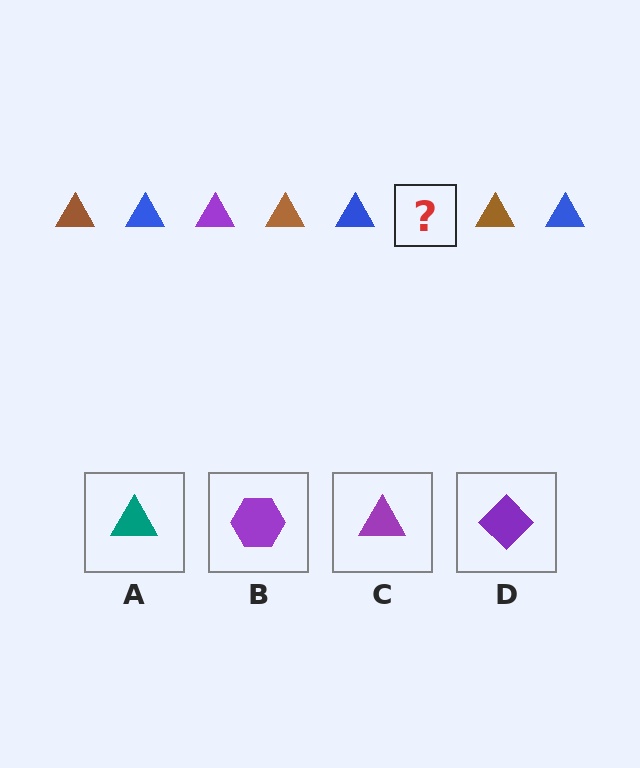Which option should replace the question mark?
Option C.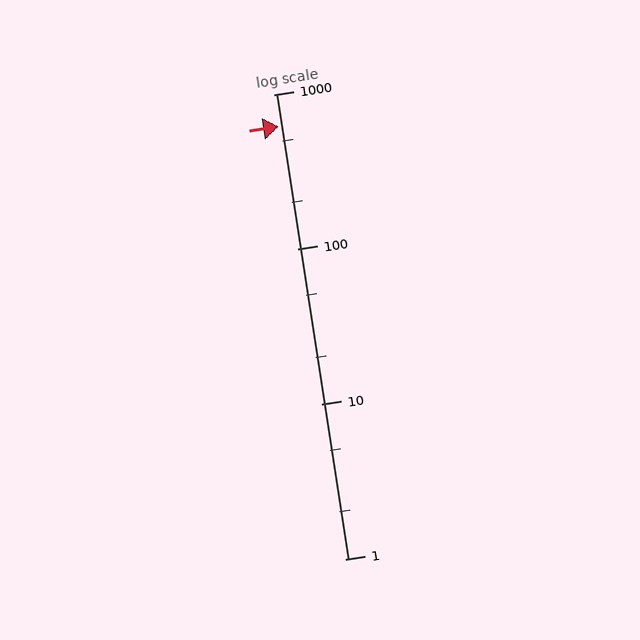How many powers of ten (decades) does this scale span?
The scale spans 3 decades, from 1 to 1000.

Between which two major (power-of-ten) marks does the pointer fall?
The pointer is between 100 and 1000.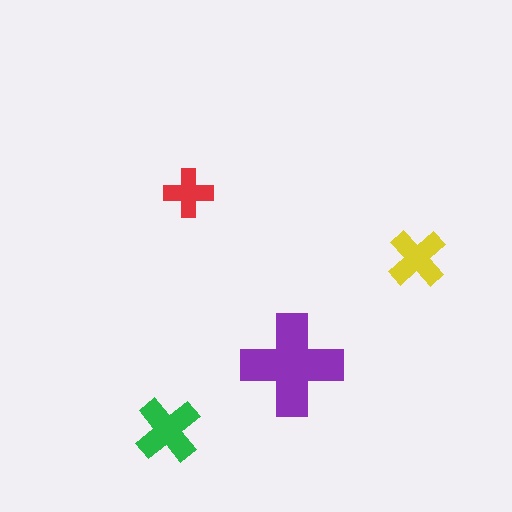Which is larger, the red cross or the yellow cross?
The yellow one.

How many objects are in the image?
There are 4 objects in the image.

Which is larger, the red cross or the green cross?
The green one.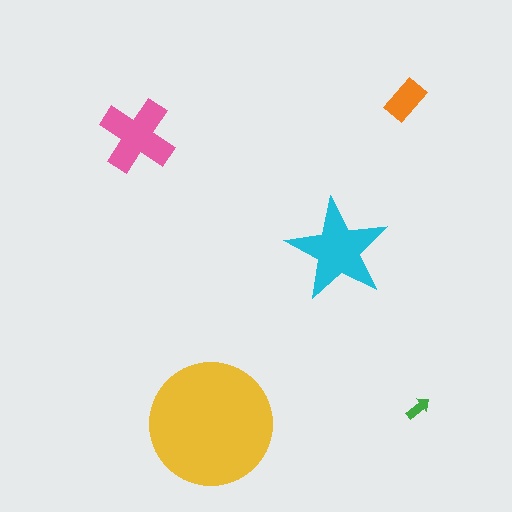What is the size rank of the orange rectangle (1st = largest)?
4th.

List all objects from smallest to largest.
The green arrow, the orange rectangle, the pink cross, the cyan star, the yellow circle.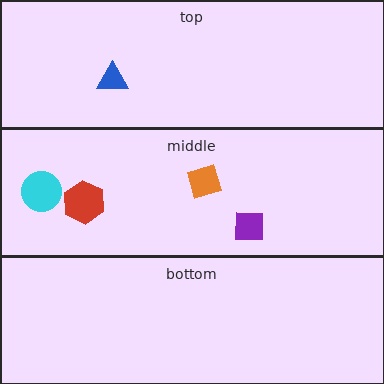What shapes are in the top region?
The blue triangle.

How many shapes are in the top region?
1.